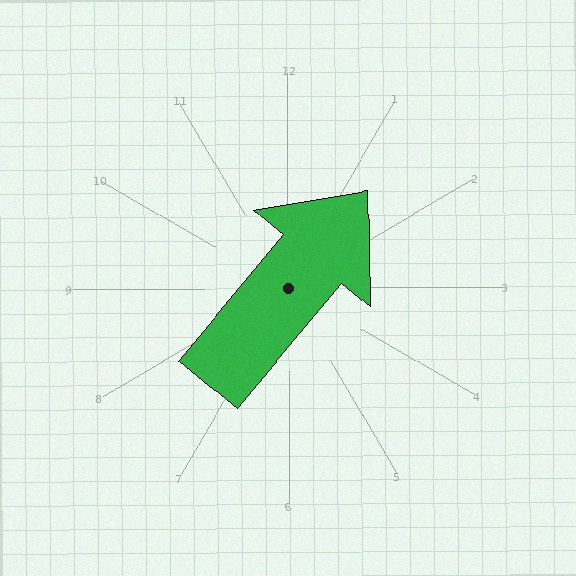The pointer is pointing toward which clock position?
Roughly 1 o'clock.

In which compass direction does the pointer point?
Northeast.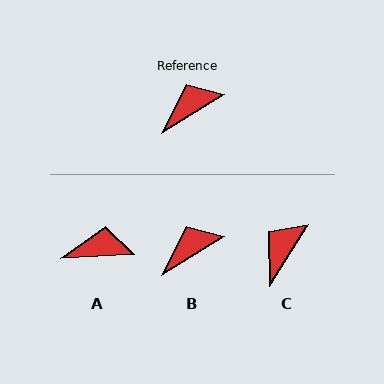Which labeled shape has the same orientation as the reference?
B.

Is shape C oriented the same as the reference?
No, it is off by about 27 degrees.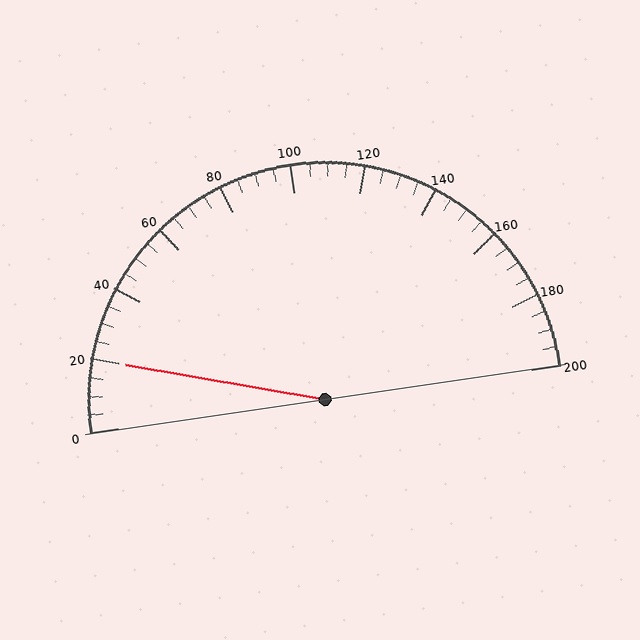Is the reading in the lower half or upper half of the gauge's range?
The reading is in the lower half of the range (0 to 200).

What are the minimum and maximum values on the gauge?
The gauge ranges from 0 to 200.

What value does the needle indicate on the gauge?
The needle indicates approximately 20.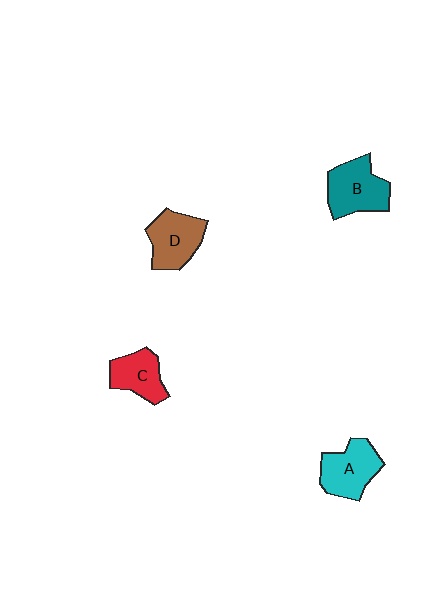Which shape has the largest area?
Shape B (teal).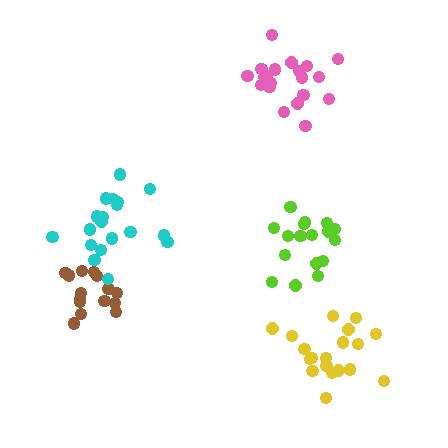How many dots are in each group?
Group 1: 19 dots, Group 2: 20 dots, Group 3: 15 dots, Group 4: 17 dots, Group 5: 19 dots (90 total).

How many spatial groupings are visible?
There are 5 spatial groupings.